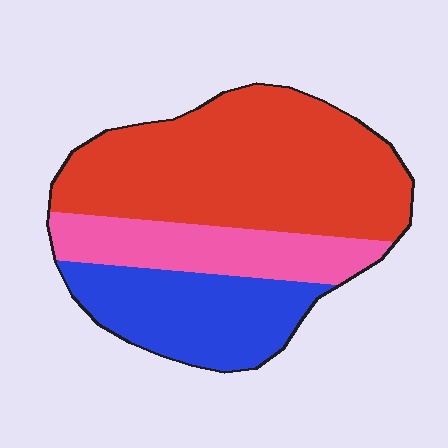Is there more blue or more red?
Red.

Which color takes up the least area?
Pink, at roughly 20%.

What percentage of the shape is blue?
Blue covers 26% of the shape.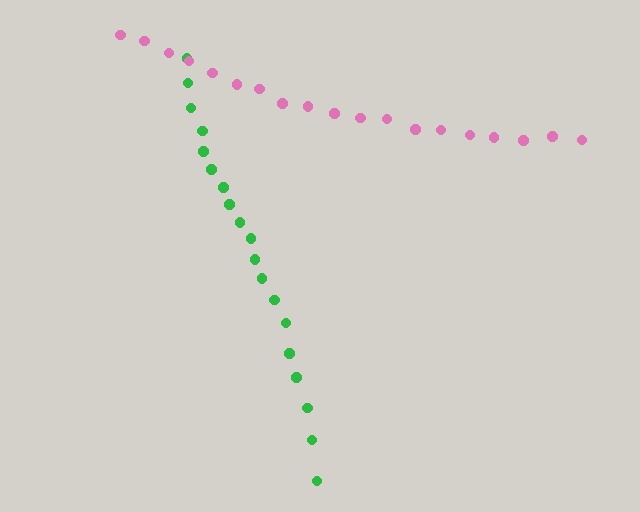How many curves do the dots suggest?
There are 2 distinct paths.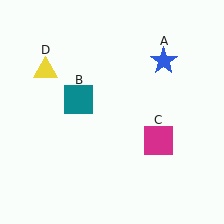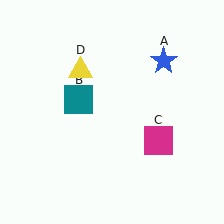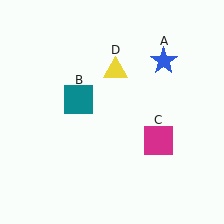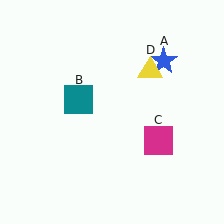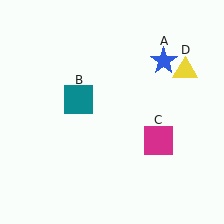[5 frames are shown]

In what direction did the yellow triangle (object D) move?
The yellow triangle (object D) moved right.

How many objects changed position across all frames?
1 object changed position: yellow triangle (object D).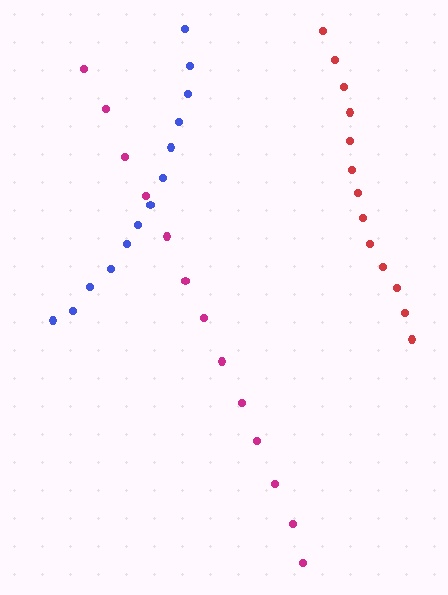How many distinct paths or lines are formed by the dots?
There are 3 distinct paths.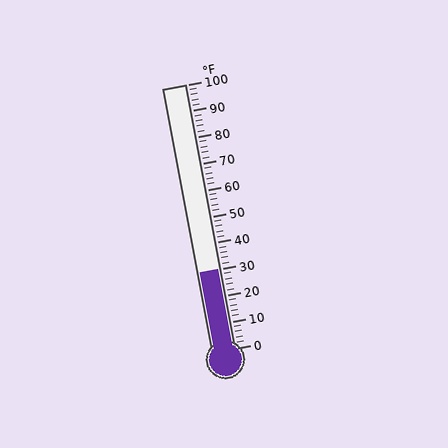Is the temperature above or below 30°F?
The temperature is at 30°F.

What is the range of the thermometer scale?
The thermometer scale ranges from 0°F to 100°F.